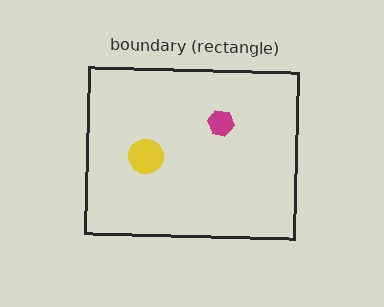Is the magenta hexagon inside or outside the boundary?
Inside.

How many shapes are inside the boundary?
2 inside, 0 outside.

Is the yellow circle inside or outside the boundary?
Inside.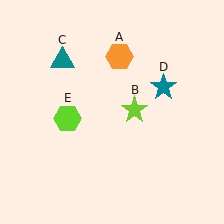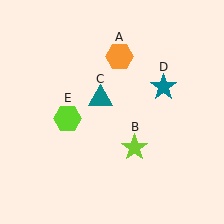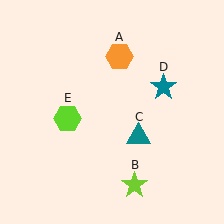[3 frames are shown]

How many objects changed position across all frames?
2 objects changed position: lime star (object B), teal triangle (object C).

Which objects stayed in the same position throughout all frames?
Orange hexagon (object A) and teal star (object D) and lime hexagon (object E) remained stationary.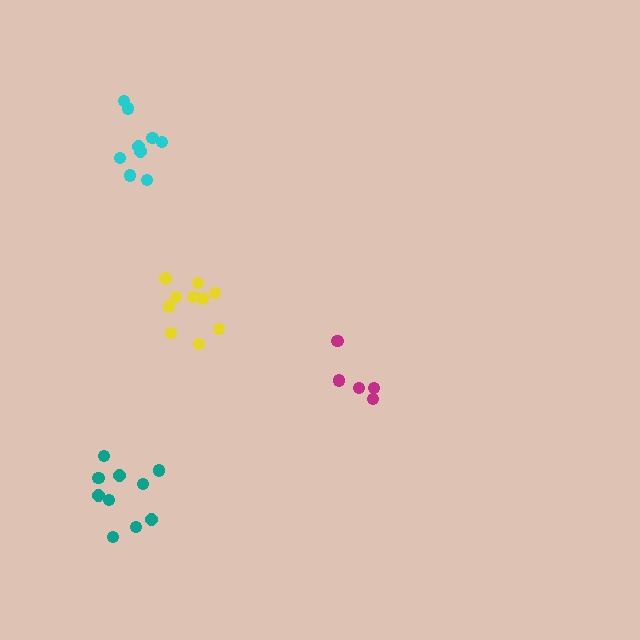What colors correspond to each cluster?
The clusters are colored: teal, yellow, cyan, magenta.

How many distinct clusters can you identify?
There are 4 distinct clusters.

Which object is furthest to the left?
The teal cluster is leftmost.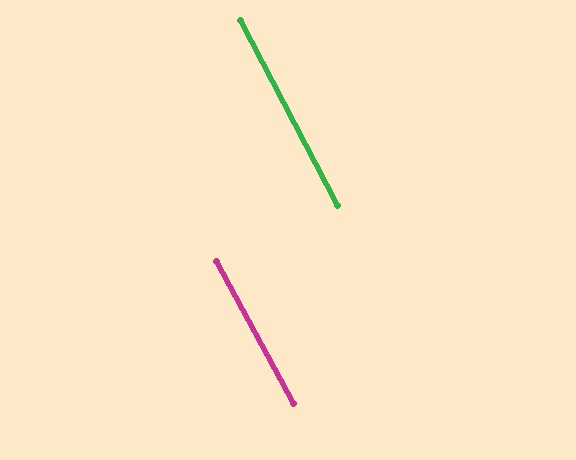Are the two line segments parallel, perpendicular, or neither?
Parallel — their directions differ by only 0.8°.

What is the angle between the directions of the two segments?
Approximately 1 degree.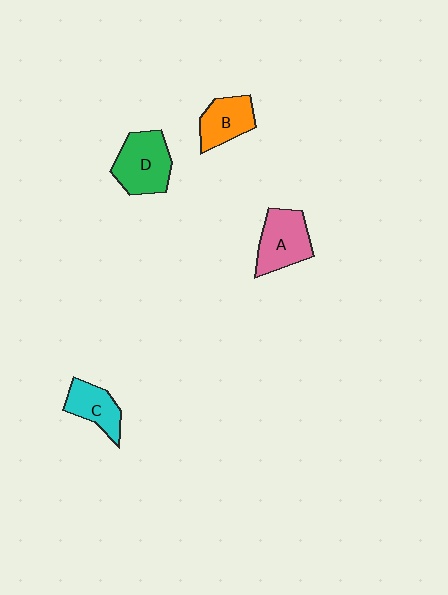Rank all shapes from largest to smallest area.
From largest to smallest: D (green), A (pink), B (orange), C (cyan).